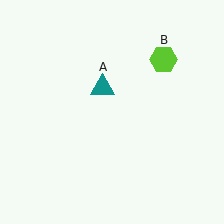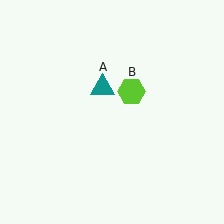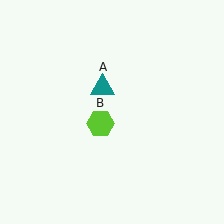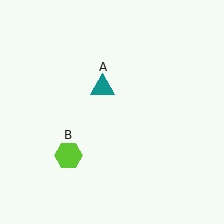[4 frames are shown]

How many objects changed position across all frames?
1 object changed position: lime hexagon (object B).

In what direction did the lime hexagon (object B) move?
The lime hexagon (object B) moved down and to the left.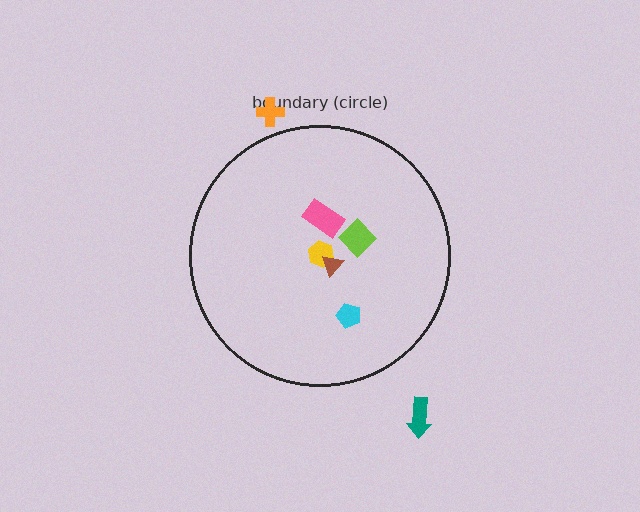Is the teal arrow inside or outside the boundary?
Outside.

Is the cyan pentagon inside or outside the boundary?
Inside.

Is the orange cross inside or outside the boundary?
Outside.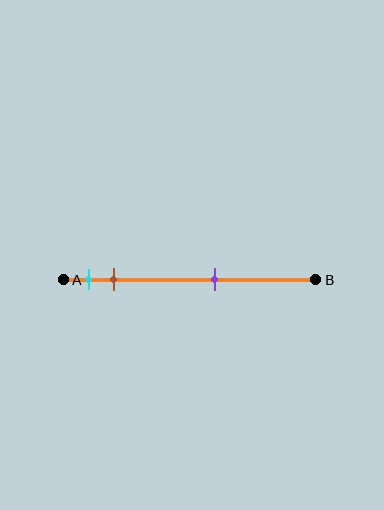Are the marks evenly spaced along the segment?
No, the marks are not evenly spaced.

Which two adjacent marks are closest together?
The cyan and brown marks are the closest adjacent pair.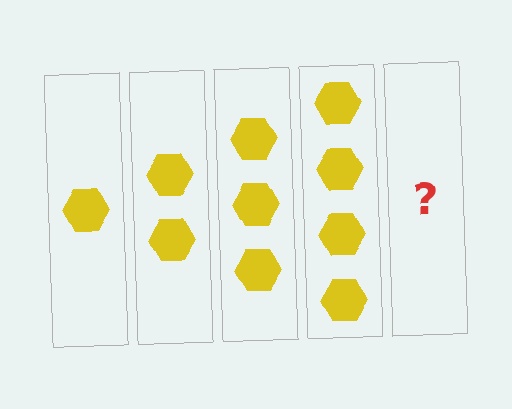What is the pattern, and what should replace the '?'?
The pattern is that each step adds one more hexagon. The '?' should be 5 hexagons.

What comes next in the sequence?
The next element should be 5 hexagons.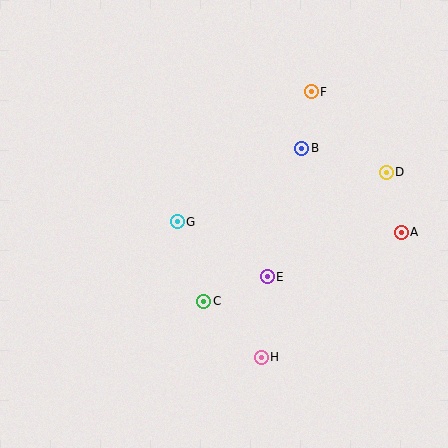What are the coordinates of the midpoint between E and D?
The midpoint between E and D is at (327, 224).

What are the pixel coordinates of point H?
Point H is at (261, 357).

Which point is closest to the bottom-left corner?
Point C is closest to the bottom-left corner.